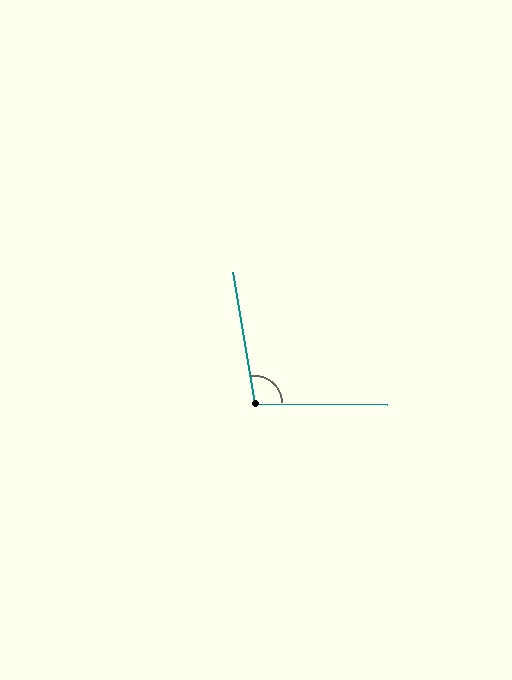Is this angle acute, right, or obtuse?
It is obtuse.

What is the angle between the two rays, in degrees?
Approximately 100 degrees.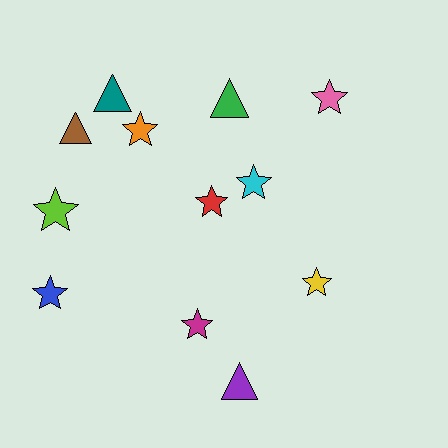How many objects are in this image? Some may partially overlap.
There are 12 objects.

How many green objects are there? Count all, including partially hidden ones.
There is 1 green object.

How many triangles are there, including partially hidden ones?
There are 4 triangles.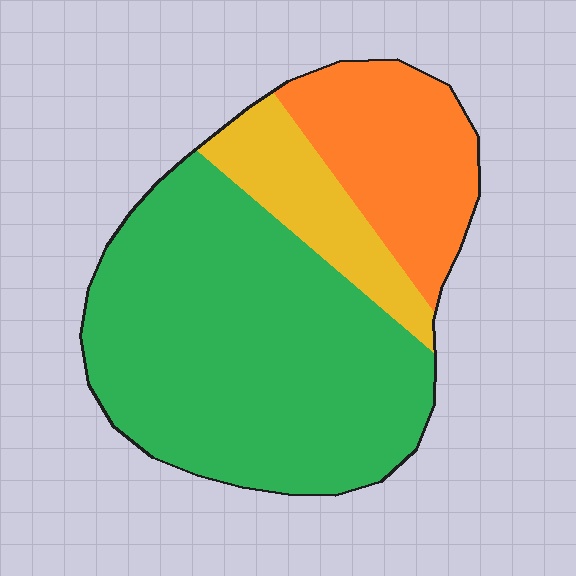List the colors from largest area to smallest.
From largest to smallest: green, orange, yellow.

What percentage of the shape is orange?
Orange covers 22% of the shape.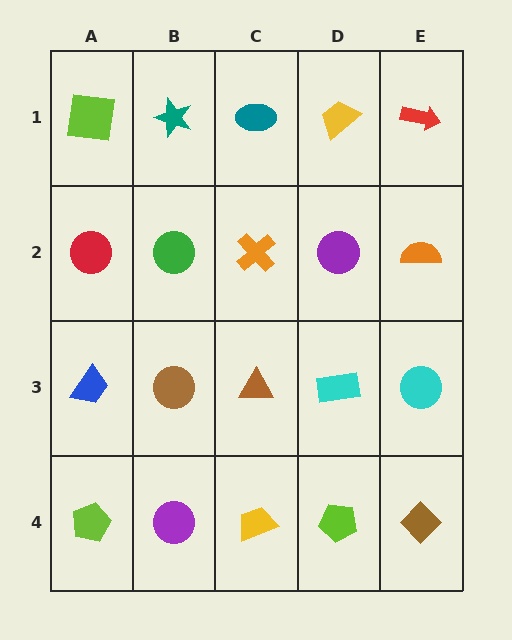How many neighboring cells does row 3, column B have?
4.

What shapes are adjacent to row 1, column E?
An orange semicircle (row 2, column E), a yellow trapezoid (row 1, column D).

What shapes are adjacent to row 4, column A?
A blue trapezoid (row 3, column A), a purple circle (row 4, column B).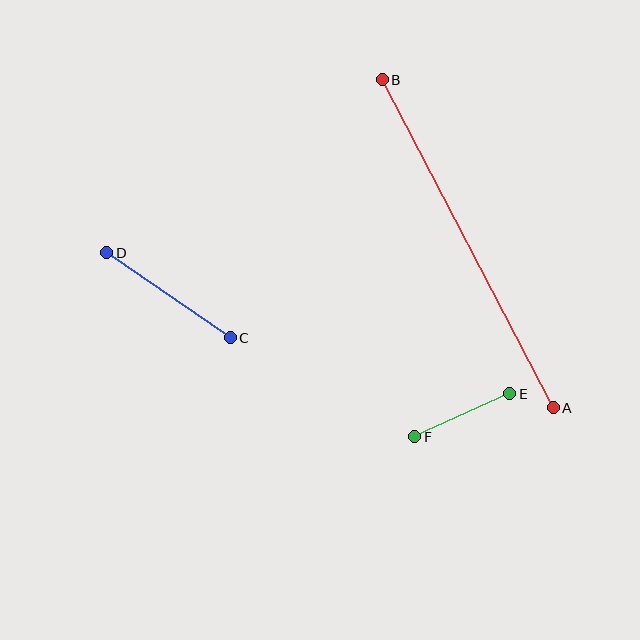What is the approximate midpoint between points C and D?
The midpoint is at approximately (168, 295) pixels.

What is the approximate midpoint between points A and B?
The midpoint is at approximately (468, 244) pixels.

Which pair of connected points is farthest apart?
Points A and B are farthest apart.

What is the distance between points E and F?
The distance is approximately 104 pixels.